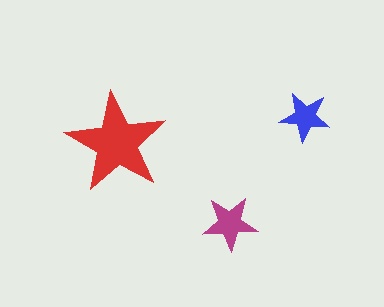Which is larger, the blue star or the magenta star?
The magenta one.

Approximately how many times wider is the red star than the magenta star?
About 2 times wider.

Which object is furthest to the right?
The blue star is rightmost.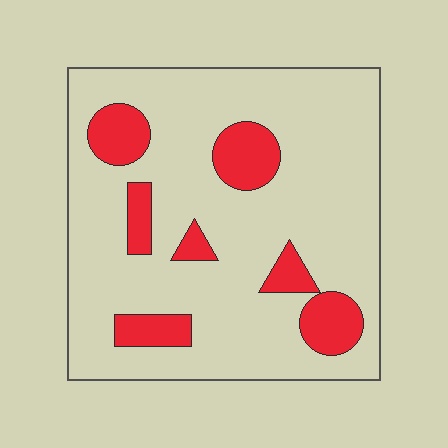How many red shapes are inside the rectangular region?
7.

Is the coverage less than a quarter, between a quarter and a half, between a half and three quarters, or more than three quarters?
Less than a quarter.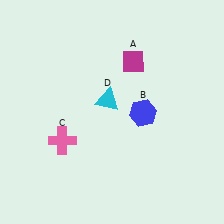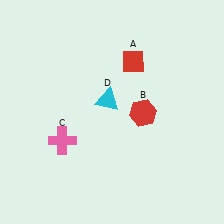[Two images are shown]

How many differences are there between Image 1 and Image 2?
There are 2 differences between the two images.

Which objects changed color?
A changed from magenta to red. B changed from blue to red.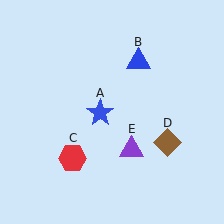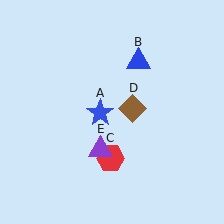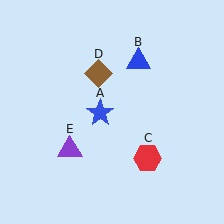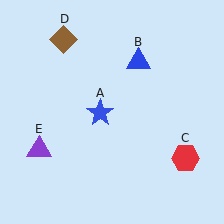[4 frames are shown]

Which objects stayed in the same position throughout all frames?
Blue star (object A) and blue triangle (object B) remained stationary.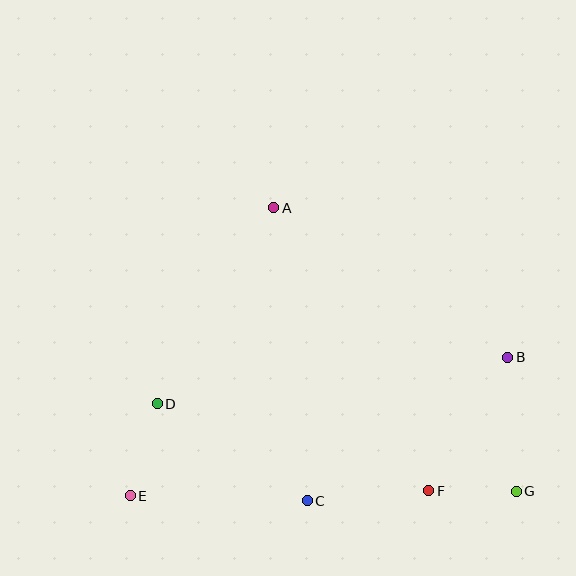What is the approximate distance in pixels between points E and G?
The distance between E and G is approximately 386 pixels.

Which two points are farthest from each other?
Points B and E are farthest from each other.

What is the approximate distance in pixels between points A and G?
The distance between A and G is approximately 373 pixels.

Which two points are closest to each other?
Points F and G are closest to each other.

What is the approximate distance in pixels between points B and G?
The distance between B and G is approximately 134 pixels.